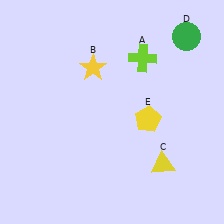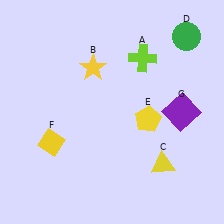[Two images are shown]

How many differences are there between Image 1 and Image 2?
There are 2 differences between the two images.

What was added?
A yellow diamond (F), a purple square (G) were added in Image 2.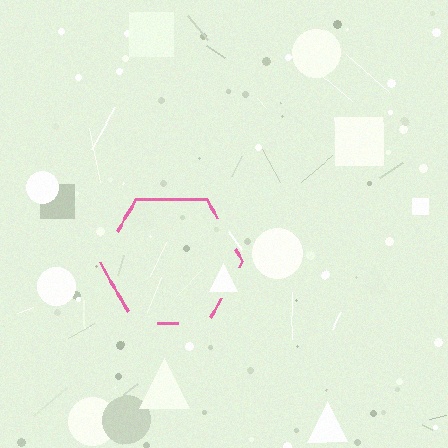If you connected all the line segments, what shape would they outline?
They would outline a hexagon.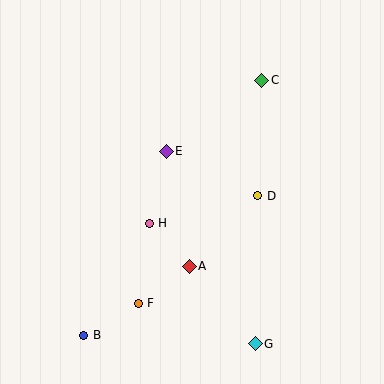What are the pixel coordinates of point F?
Point F is at (138, 303).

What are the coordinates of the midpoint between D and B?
The midpoint between D and B is at (171, 266).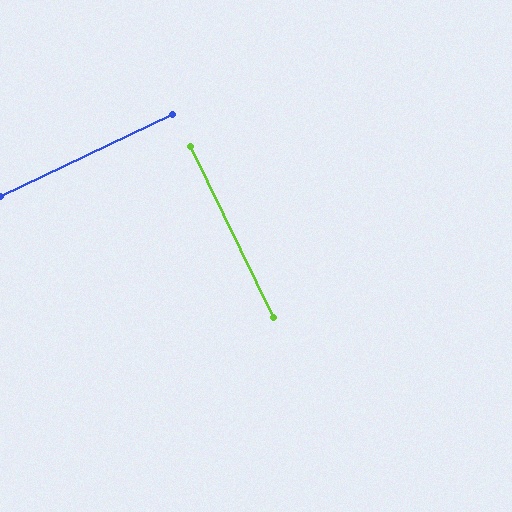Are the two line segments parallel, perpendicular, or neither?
Perpendicular — they meet at approximately 90°.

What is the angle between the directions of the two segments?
Approximately 90 degrees.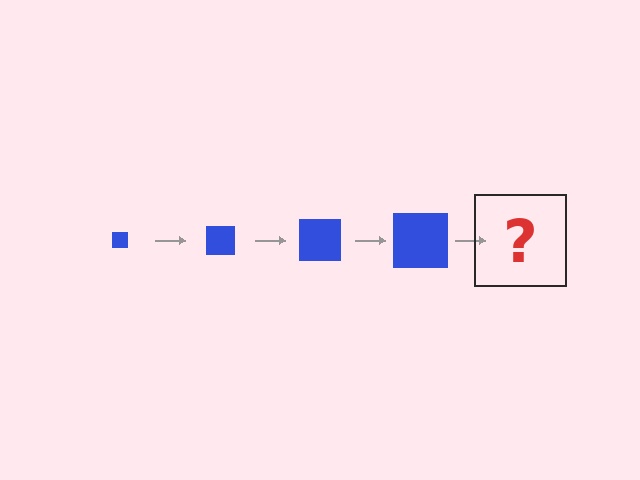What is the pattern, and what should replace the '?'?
The pattern is that the square gets progressively larger each step. The '?' should be a blue square, larger than the previous one.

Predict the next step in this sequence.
The next step is a blue square, larger than the previous one.